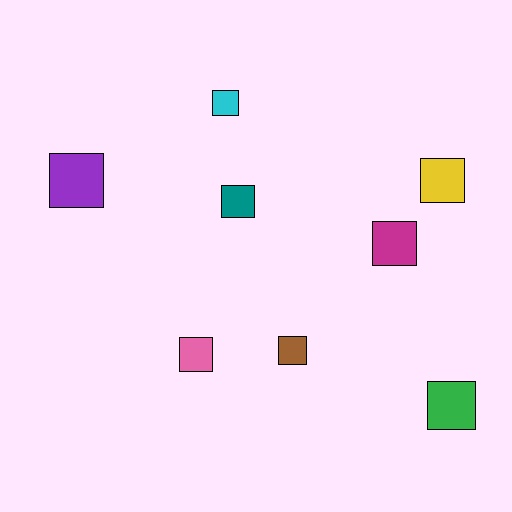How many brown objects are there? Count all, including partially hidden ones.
There is 1 brown object.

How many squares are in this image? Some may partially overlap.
There are 8 squares.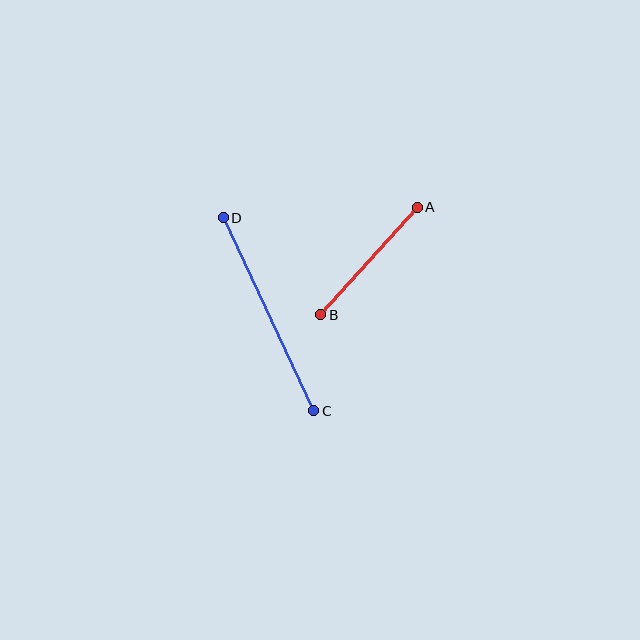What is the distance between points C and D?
The distance is approximately 214 pixels.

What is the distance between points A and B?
The distance is approximately 144 pixels.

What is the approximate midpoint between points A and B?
The midpoint is at approximately (369, 261) pixels.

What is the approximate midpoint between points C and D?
The midpoint is at approximately (269, 314) pixels.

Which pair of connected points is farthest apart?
Points C and D are farthest apart.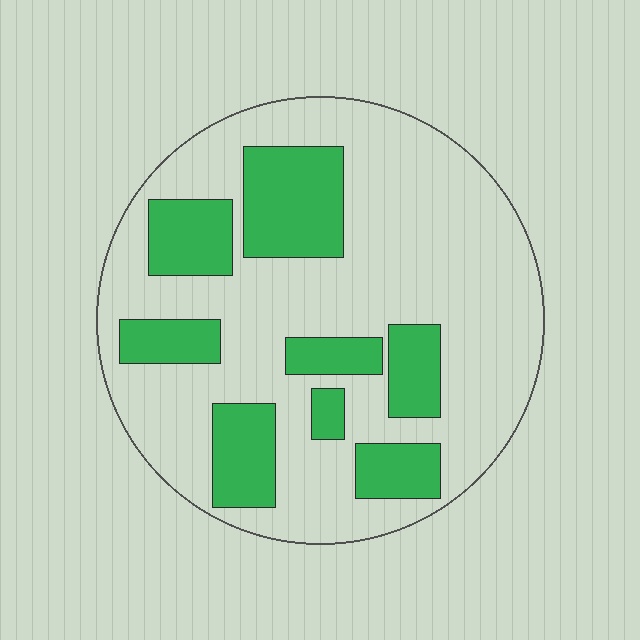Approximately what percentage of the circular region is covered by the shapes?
Approximately 30%.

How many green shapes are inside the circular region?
8.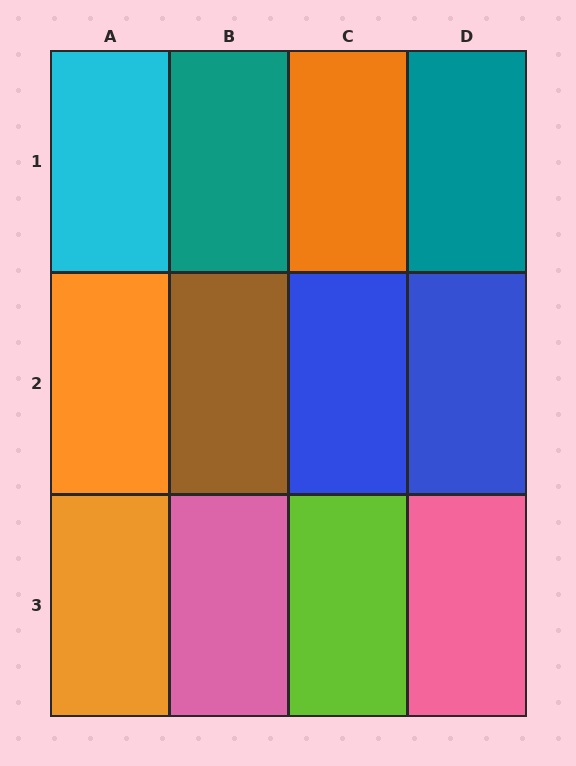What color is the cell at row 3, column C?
Lime.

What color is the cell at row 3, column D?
Pink.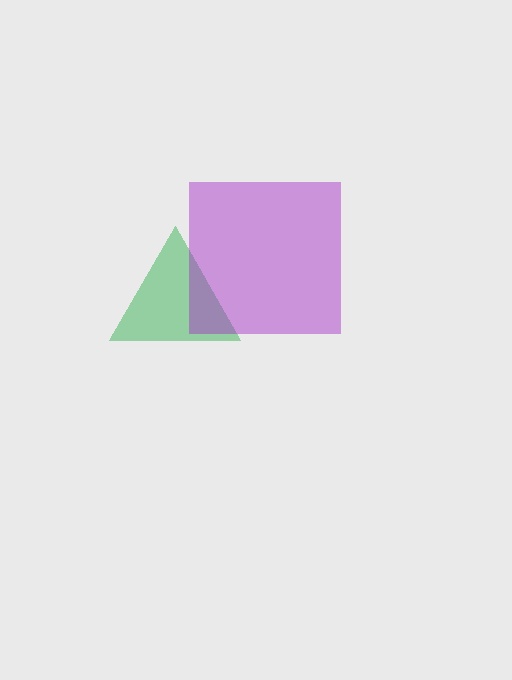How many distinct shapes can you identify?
There are 2 distinct shapes: a green triangle, a purple square.